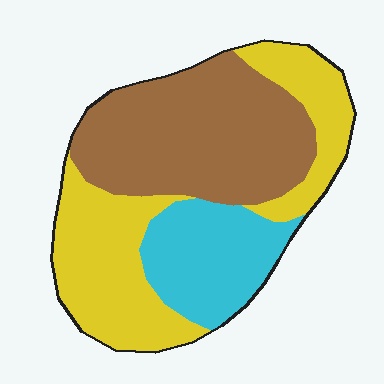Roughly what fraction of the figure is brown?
Brown takes up about two fifths (2/5) of the figure.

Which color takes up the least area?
Cyan, at roughly 20%.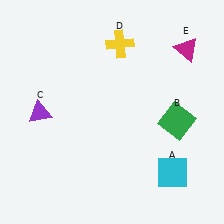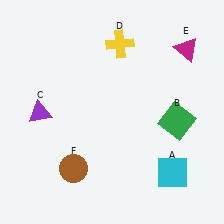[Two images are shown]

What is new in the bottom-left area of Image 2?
A brown circle (F) was added in the bottom-left area of Image 2.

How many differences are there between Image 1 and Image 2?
There is 1 difference between the two images.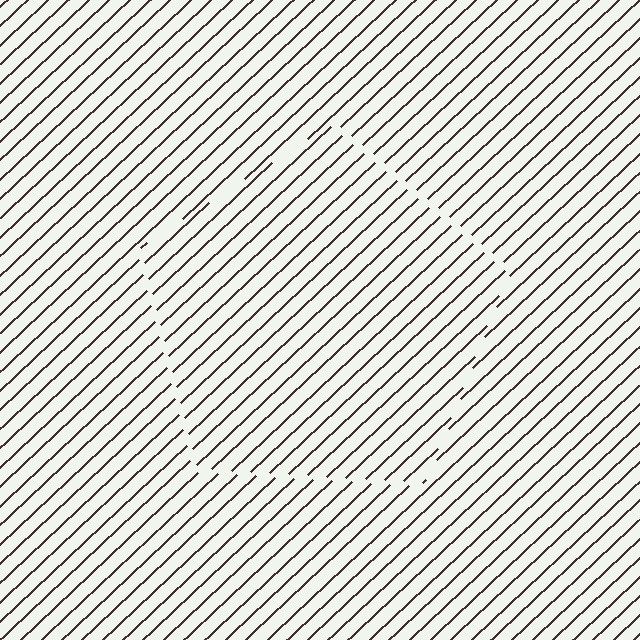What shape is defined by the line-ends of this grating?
An illusory pentagon. The interior of the shape contains the same grating, shifted by half a period — the contour is defined by the phase discontinuity where line-ends from the inner and outer gratings abut.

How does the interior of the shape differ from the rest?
The interior of the shape contains the same grating, shifted by half a period — the contour is defined by the phase discontinuity where line-ends from the inner and outer gratings abut.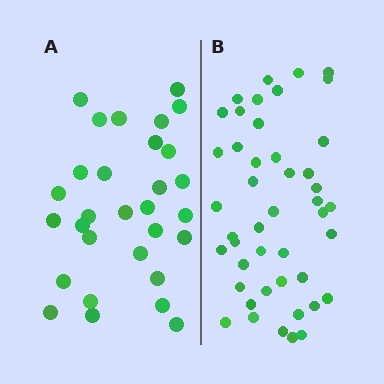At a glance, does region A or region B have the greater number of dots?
Region B (the right region) has more dots.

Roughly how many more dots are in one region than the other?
Region B has approximately 15 more dots than region A.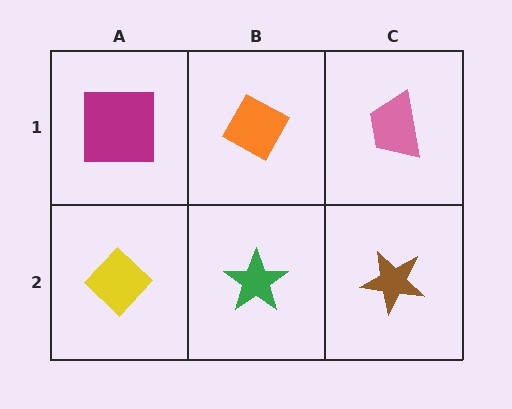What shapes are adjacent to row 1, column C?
A brown star (row 2, column C), an orange diamond (row 1, column B).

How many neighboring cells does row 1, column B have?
3.